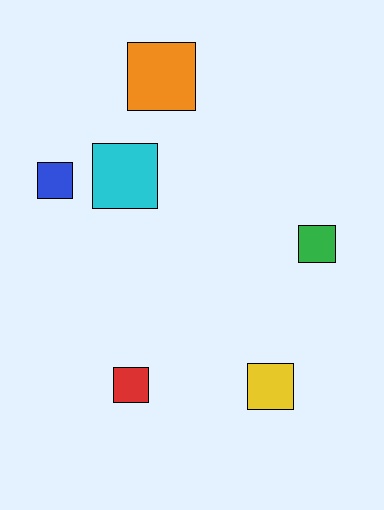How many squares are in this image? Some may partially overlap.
There are 6 squares.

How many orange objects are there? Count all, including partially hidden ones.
There is 1 orange object.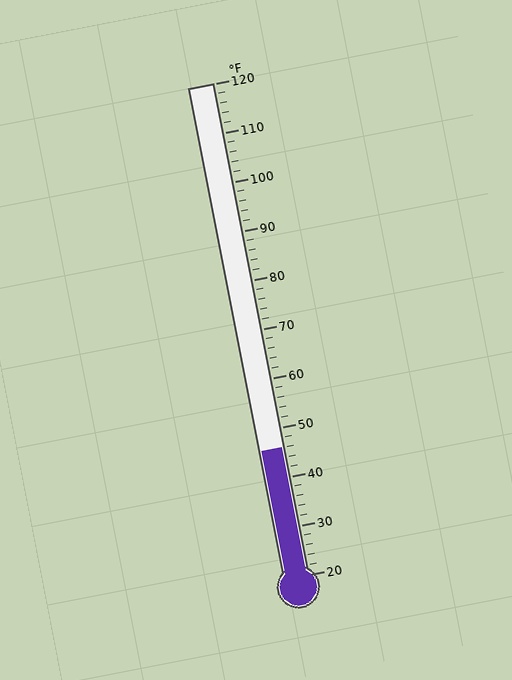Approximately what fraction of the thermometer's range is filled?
The thermometer is filled to approximately 25% of its range.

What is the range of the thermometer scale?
The thermometer scale ranges from 20°F to 120°F.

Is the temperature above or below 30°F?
The temperature is above 30°F.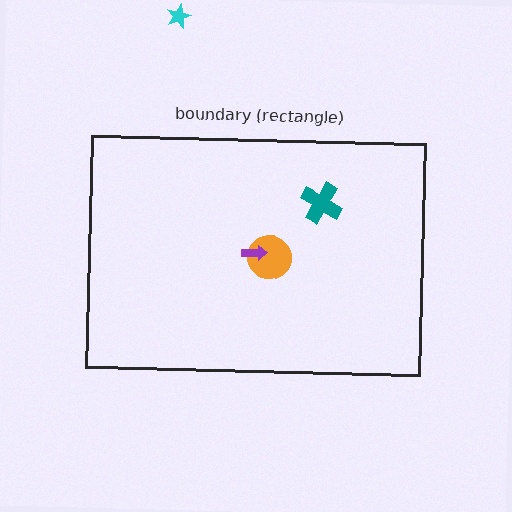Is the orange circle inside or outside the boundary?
Inside.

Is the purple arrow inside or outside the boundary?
Inside.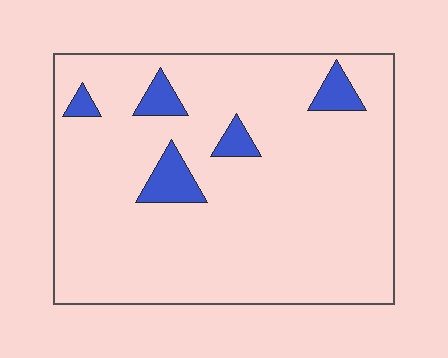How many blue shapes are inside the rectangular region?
5.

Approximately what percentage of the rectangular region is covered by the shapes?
Approximately 10%.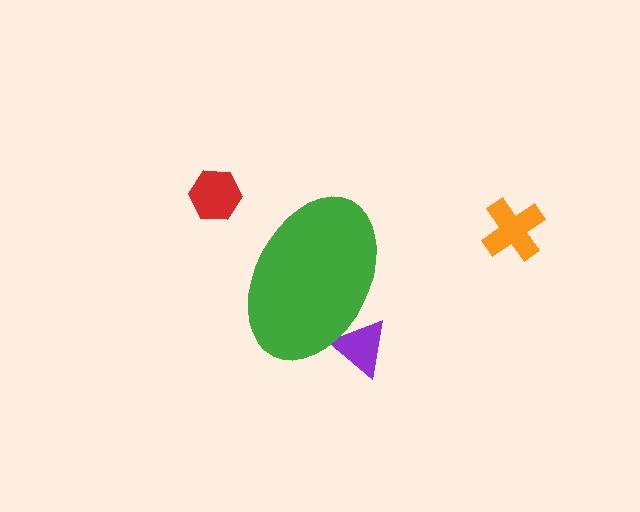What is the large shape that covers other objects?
A green ellipse.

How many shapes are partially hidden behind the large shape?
1 shape is partially hidden.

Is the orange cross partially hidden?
No, the orange cross is fully visible.